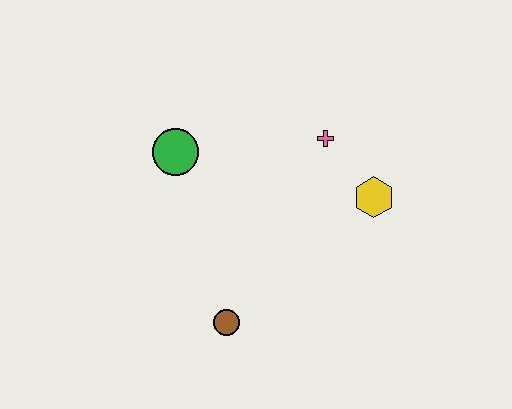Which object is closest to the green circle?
The pink cross is closest to the green circle.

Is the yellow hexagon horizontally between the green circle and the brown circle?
No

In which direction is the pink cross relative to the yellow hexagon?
The pink cross is above the yellow hexagon.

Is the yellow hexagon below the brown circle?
No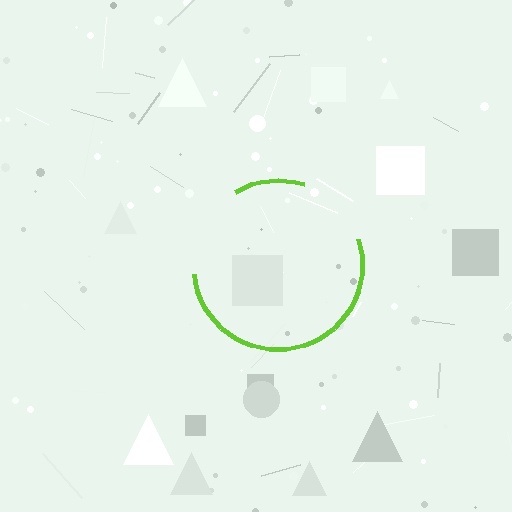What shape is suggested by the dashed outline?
The dashed outline suggests a circle.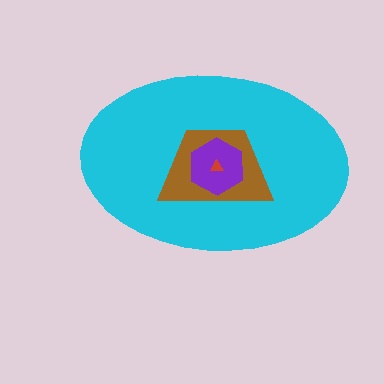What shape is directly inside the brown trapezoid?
The purple hexagon.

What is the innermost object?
The red triangle.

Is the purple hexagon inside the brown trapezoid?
Yes.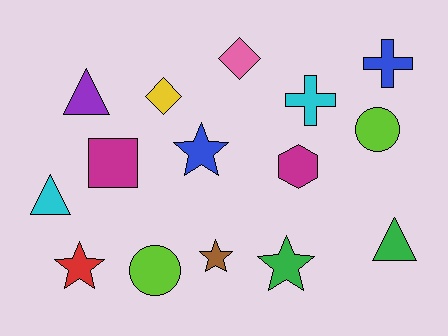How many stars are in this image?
There are 4 stars.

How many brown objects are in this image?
There is 1 brown object.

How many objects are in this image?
There are 15 objects.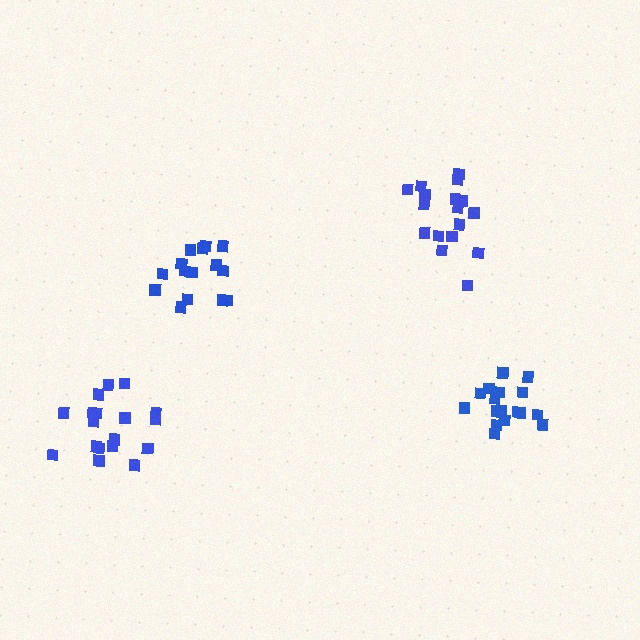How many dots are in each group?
Group 1: 15 dots, Group 2: 18 dots, Group 3: 17 dots, Group 4: 19 dots (69 total).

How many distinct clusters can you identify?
There are 4 distinct clusters.